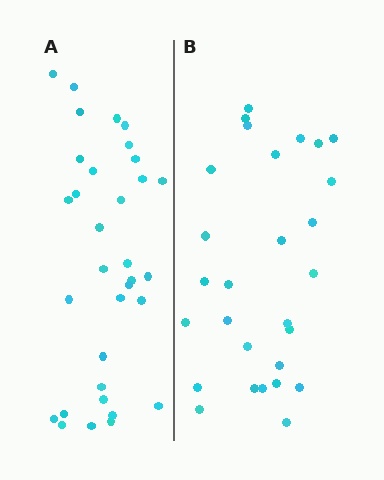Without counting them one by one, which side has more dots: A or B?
Region A (the left region) has more dots.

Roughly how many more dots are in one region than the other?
Region A has about 5 more dots than region B.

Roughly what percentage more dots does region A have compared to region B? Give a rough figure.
About 20% more.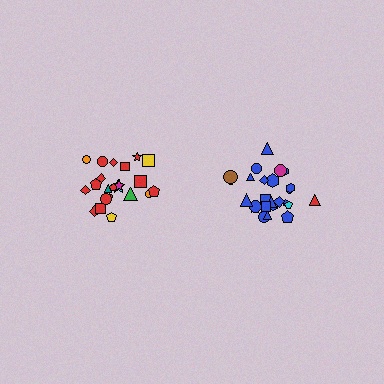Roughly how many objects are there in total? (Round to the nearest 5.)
Roughly 45 objects in total.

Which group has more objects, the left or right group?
The right group.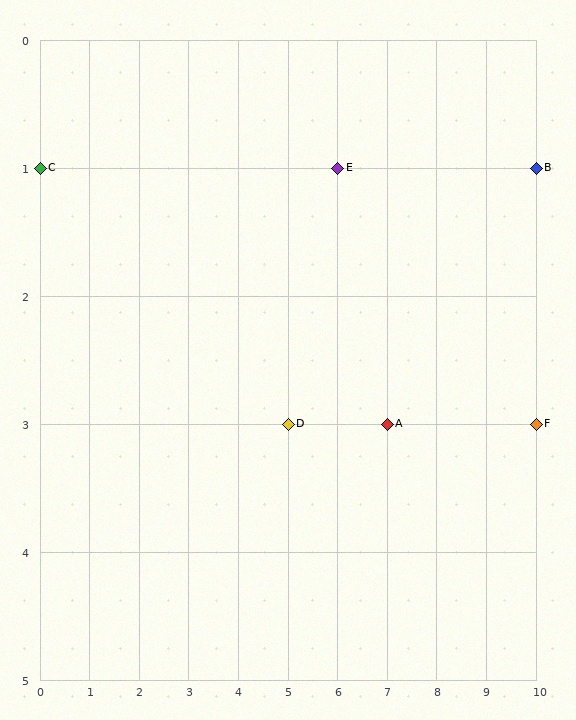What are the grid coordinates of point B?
Point B is at grid coordinates (10, 1).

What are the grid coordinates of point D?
Point D is at grid coordinates (5, 3).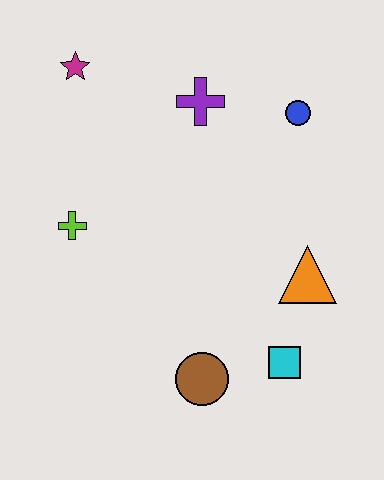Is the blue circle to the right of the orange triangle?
No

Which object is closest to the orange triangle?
The cyan square is closest to the orange triangle.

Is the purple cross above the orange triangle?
Yes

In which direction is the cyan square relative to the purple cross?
The cyan square is below the purple cross.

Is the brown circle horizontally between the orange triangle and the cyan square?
No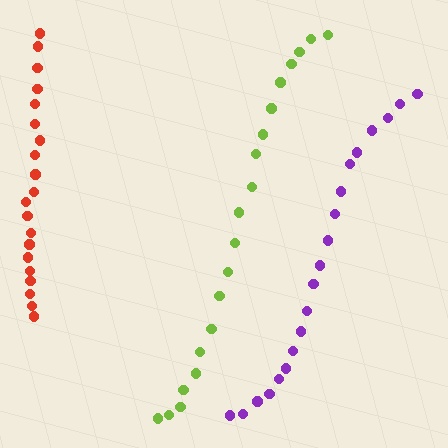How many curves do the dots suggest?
There are 3 distinct paths.